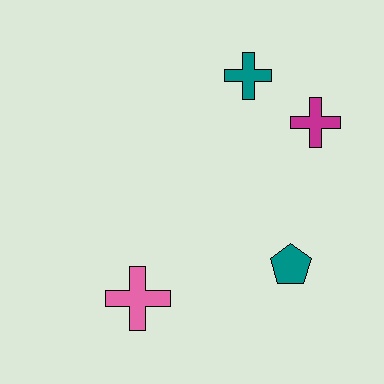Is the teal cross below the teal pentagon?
No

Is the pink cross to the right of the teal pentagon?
No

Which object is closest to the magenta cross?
The teal cross is closest to the magenta cross.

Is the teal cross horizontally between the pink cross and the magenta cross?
Yes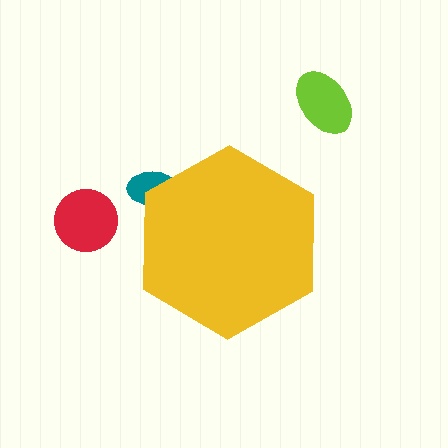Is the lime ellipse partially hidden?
No, the lime ellipse is fully visible.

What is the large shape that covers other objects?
A yellow hexagon.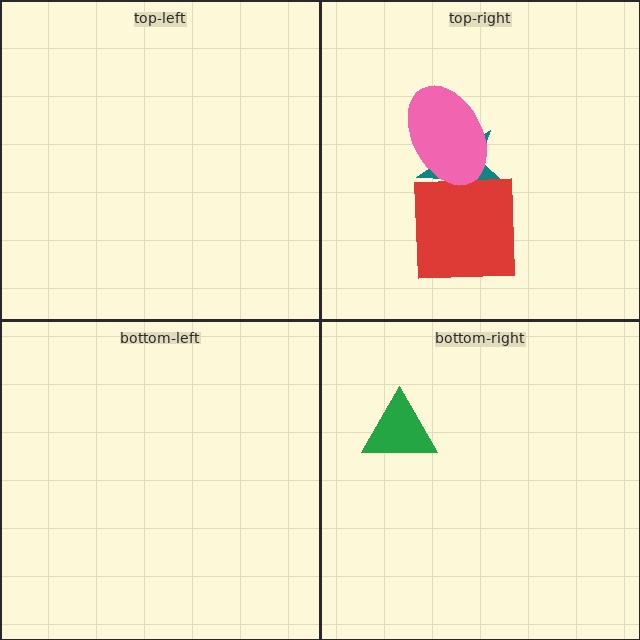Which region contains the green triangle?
The bottom-right region.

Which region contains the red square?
The top-right region.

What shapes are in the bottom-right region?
The green triangle.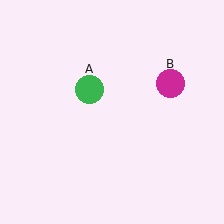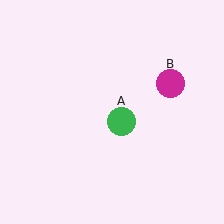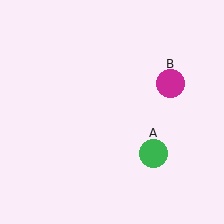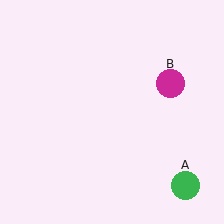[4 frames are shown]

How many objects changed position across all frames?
1 object changed position: green circle (object A).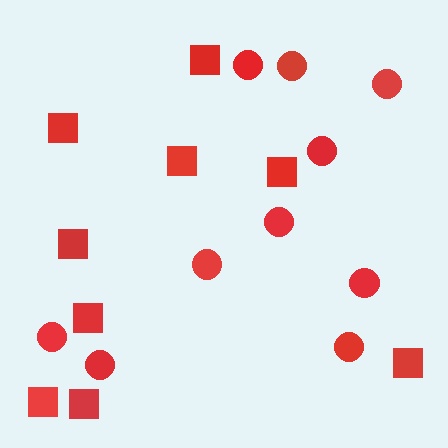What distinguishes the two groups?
There are 2 groups: one group of circles (10) and one group of squares (9).